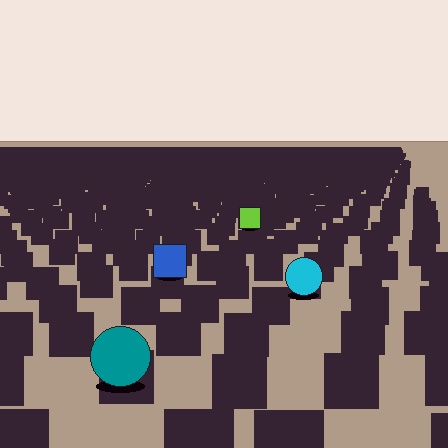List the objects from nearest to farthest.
From nearest to farthest: the teal circle, the cyan circle, the blue square, the lime square.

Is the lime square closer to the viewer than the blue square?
No. The blue square is closer — you can tell from the texture gradient: the ground texture is coarser near it.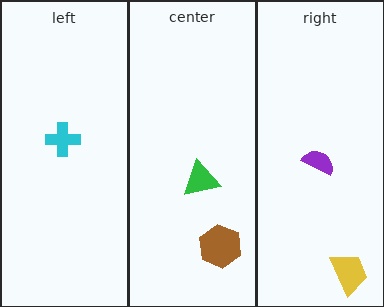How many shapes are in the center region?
2.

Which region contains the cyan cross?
The left region.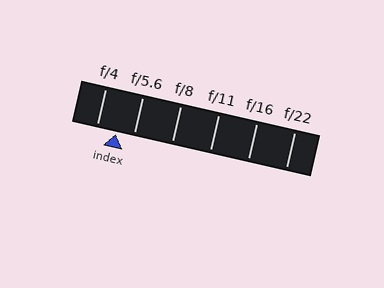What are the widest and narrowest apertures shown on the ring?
The widest aperture shown is f/4 and the narrowest is f/22.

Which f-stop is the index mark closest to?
The index mark is closest to f/5.6.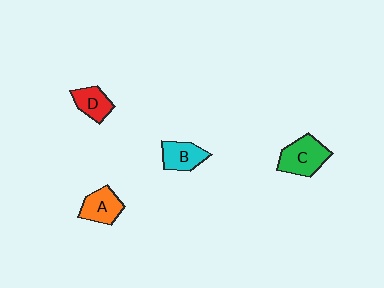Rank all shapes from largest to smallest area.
From largest to smallest: C (green), A (orange), B (cyan), D (red).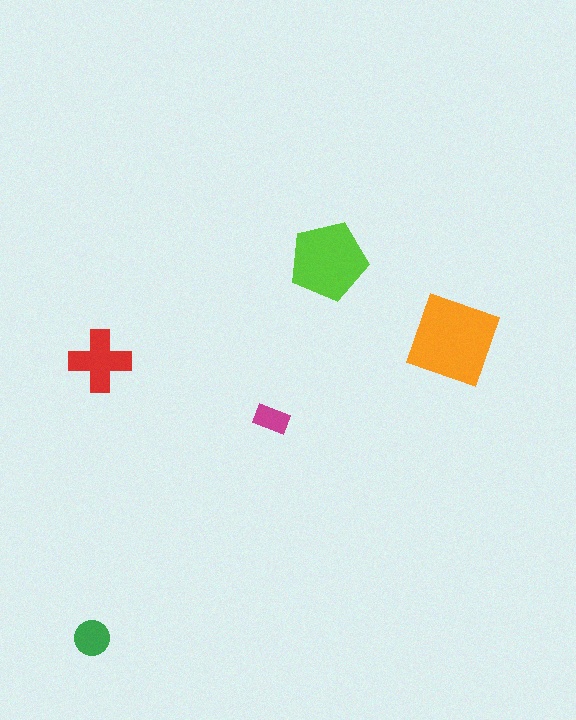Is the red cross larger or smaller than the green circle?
Larger.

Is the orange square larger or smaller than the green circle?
Larger.